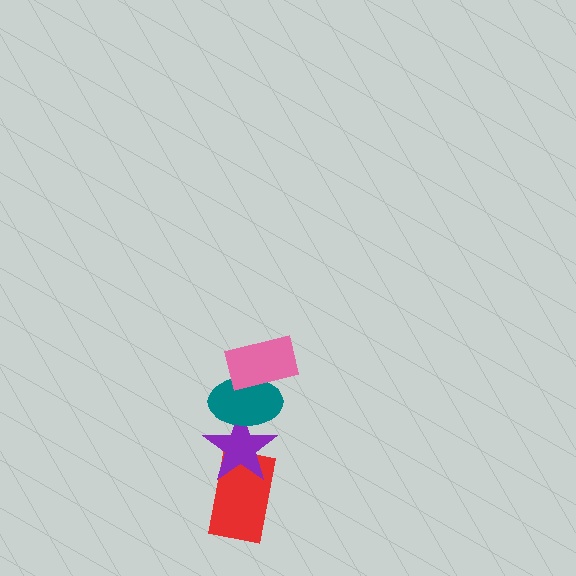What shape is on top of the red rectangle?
The purple star is on top of the red rectangle.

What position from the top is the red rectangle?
The red rectangle is 4th from the top.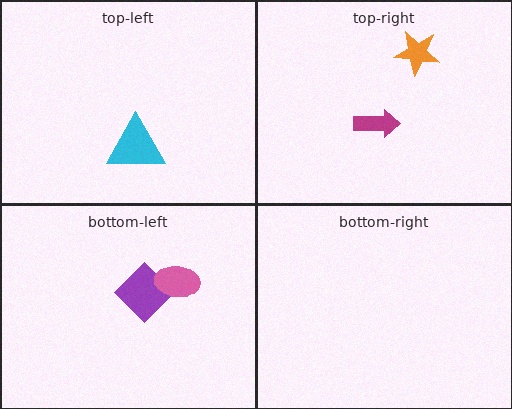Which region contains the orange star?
The top-right region.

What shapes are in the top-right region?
The magenta arrow, the orange star.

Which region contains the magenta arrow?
The top-right region.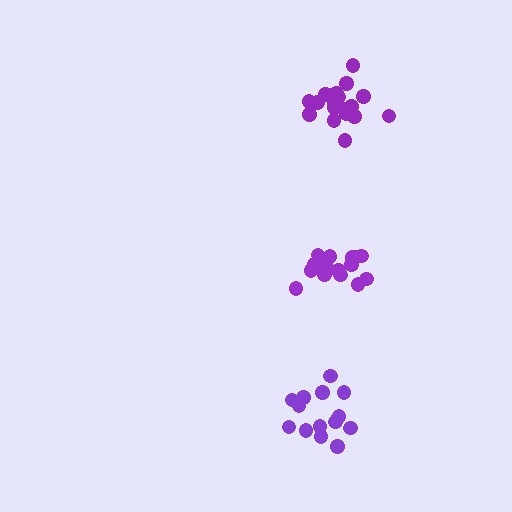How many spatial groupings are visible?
There are 3 spatial groupings.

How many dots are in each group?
Group 1: 15 dots, Group 2: 15 dots, Group 3: 19 dots (49 total).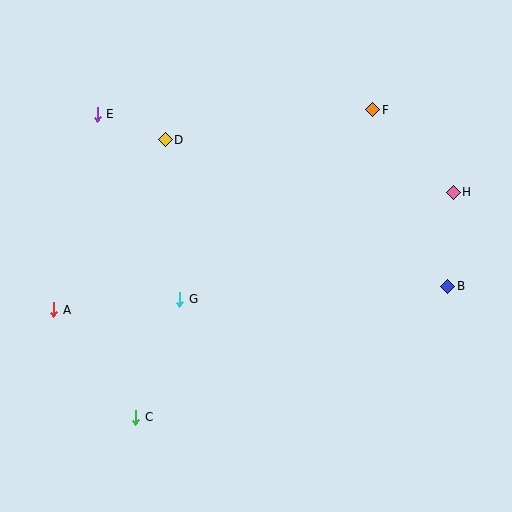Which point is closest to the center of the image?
Point G at (180, 299) is closest to the center.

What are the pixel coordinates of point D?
Point D is at (165, 140).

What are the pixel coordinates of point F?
Point F is at (373, 110).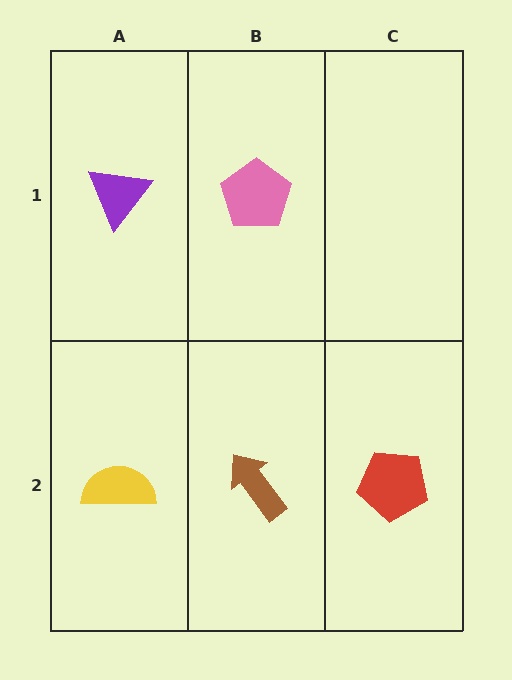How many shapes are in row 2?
3 shapes.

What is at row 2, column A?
A yellow semicircle.